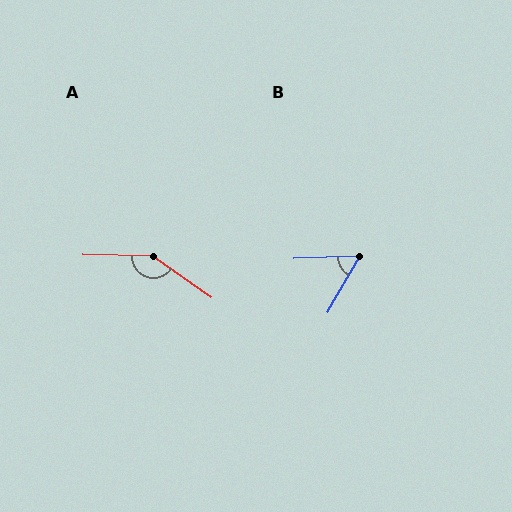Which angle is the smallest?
B, at approximately 58 degrees.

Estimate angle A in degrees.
Approximately 146 degrees.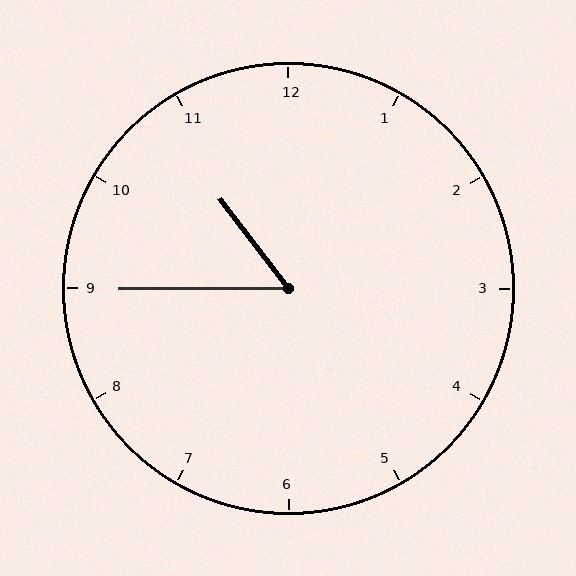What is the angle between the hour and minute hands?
Approximately 52 degrees.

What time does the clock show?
10:45.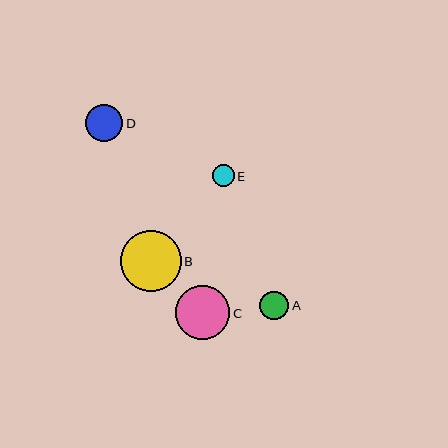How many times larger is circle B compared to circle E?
Circle B is approximately 2.7 times the size of circle E.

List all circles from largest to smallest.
From largest to smallest: B, C, D, A, E.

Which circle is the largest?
Circle B is the largest with a size of approximately 61 pixels.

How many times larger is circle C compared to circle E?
Circle C is approximately 2.4 times the size of circle E.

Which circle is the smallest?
Circle E is the smallest with a size of approximately 22 pixels.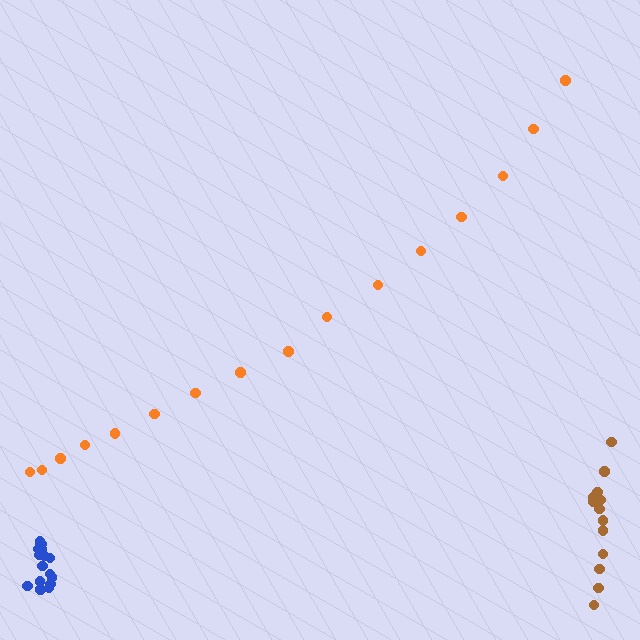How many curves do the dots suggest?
There are 3 distinct paths.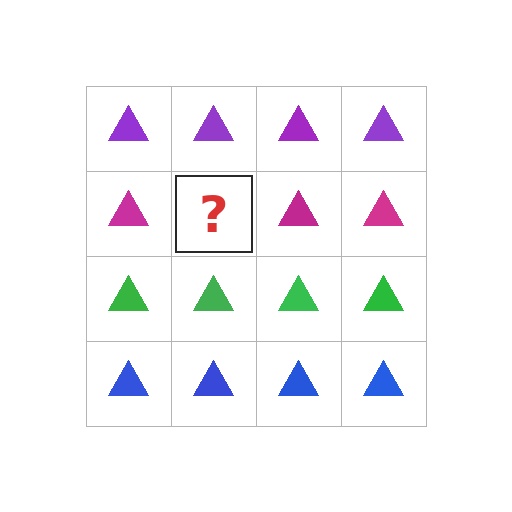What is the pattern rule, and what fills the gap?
The rule is that each row has a consistent color. The gap should be filled with a magenta triangle.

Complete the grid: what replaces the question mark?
The question mark should be replaced with a magenta triangle.